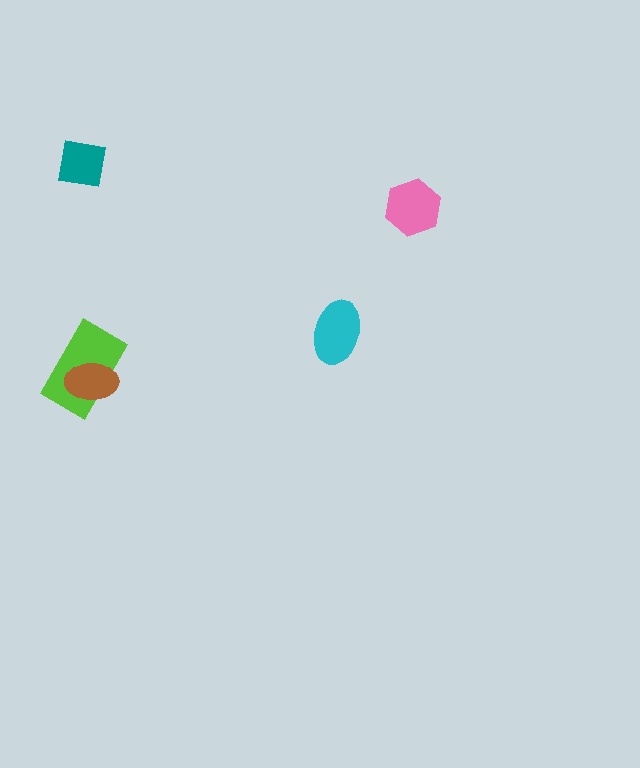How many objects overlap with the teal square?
0 objects overlap with the teal square.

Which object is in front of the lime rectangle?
The brown ellipse is in front of the lime rectangle.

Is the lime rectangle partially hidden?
Yes, it is partially covered by another shape.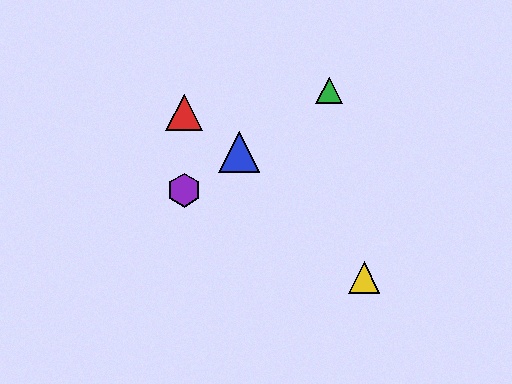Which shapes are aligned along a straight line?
The blue triangle, the green triangle, the purple hexagon are aligned along a straight line.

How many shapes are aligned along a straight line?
3 shapes (the blue triangle, the green triangle, the purple hexagon) are aligned along a straight line.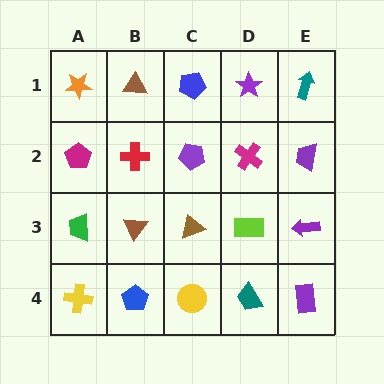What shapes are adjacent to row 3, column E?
A purple trapezoid (row 2, column E), a purple rectangle (row 4, column E), a lime rectangle (row 3, column D).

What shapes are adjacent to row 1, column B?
A red cross (row 2, column B), an orange star (row 1, column A), a blue pentagon (row 1, column C).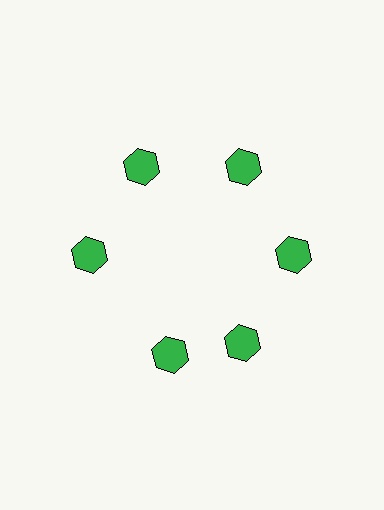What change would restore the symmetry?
The symmetry would be restored by rotating it back into even spacing with its neighbors so that all 6 hexagons sit at equal angles and equal distance from the center.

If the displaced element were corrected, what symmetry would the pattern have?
It would have 6-fold rotational symmetry — the pattern would map onto itself every 60 degrees.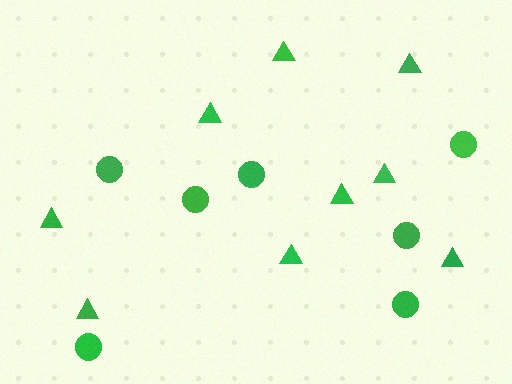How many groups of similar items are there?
There are 2 groups: one group of triangles (9) and one group of circles (7).